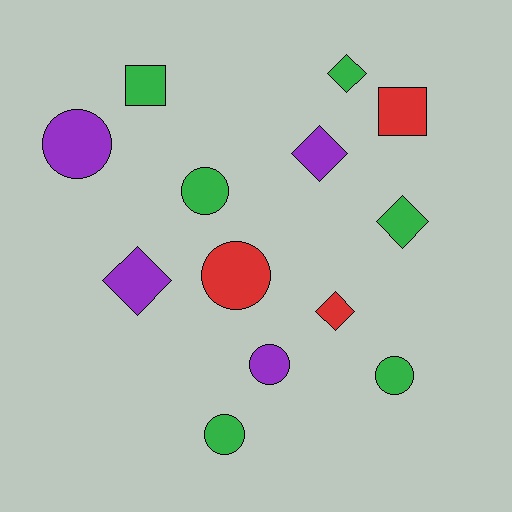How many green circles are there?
There are 3 green circles.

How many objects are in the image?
There are 13 objects.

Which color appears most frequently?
Green, with 6 objects.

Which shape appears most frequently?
Circle, with 6 objects.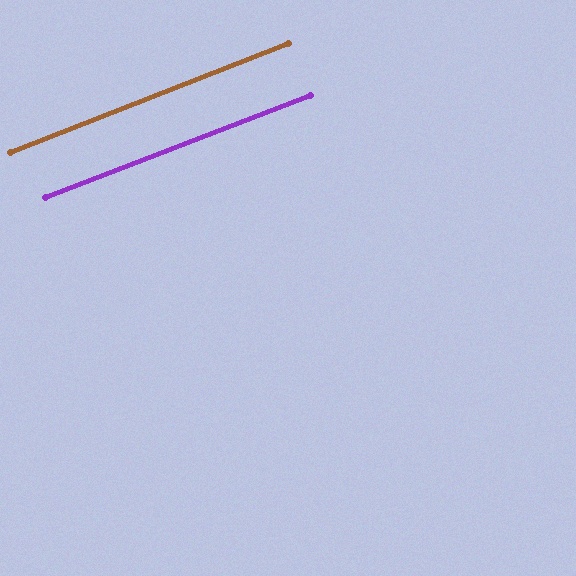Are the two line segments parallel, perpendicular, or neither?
Parallel — their directions differ by only 0.2°.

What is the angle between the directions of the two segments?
Approximately 0 degrees.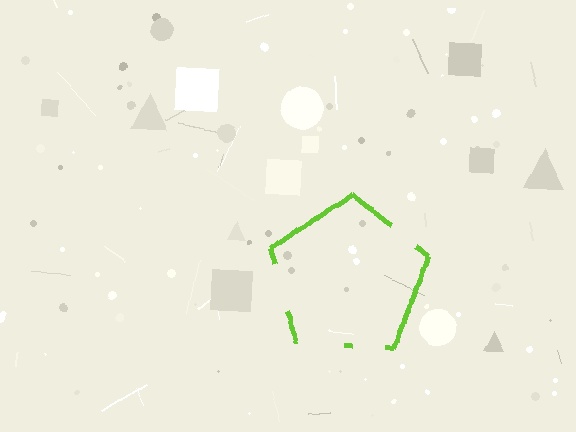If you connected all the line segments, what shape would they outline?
They would outline a pentagon.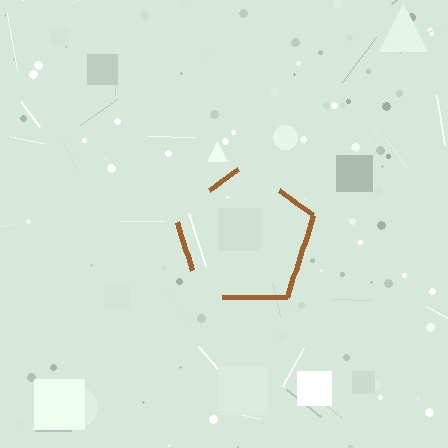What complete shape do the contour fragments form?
The contour fragments form a pentagon.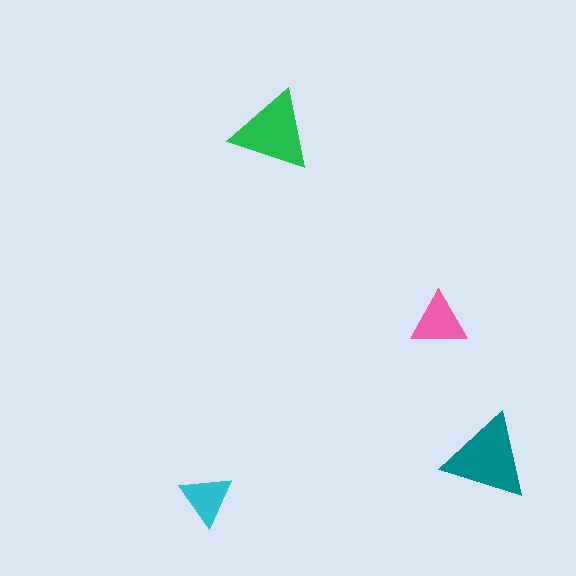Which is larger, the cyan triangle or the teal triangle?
The teal one.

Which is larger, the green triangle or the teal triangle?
The teal one.